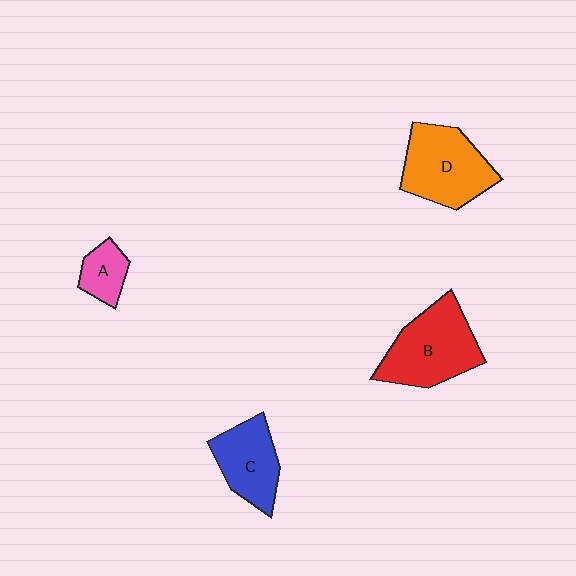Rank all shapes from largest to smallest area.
From largest to smallest: B (red), D (orange), C (blue), A (pink).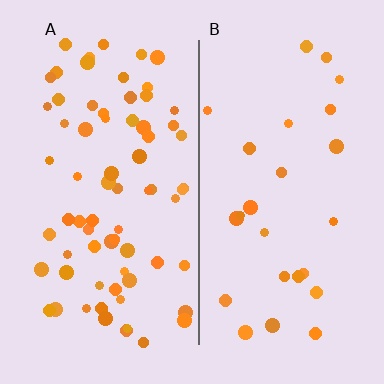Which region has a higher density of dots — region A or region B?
A (the left).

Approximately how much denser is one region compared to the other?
Approximately 2.7× — region A over region B.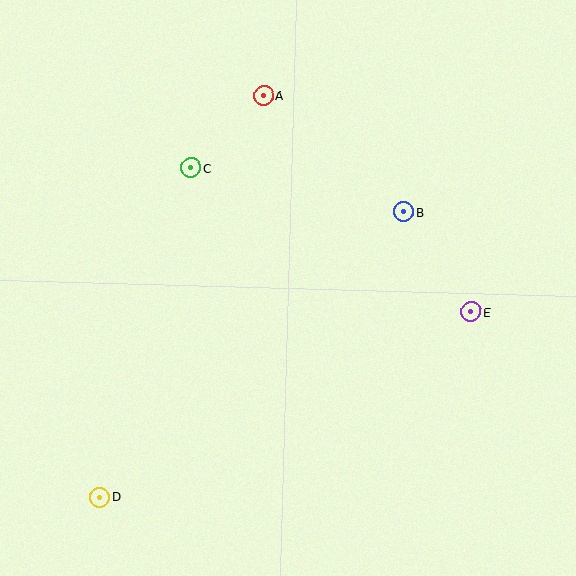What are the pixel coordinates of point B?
Point B is at (404, 212).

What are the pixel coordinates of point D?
Point D is at (100, 497).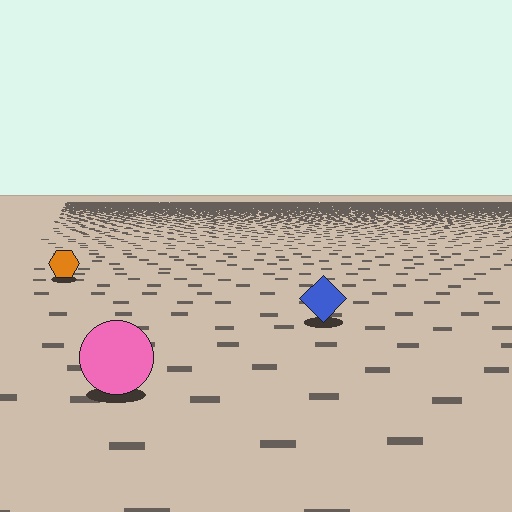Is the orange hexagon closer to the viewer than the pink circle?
No. The pink circle is closer — you can tell from the texture gradient: the ground texture is coarser near it.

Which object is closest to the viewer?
The pink circle is closest. The texture marks near it are larger and more spread out.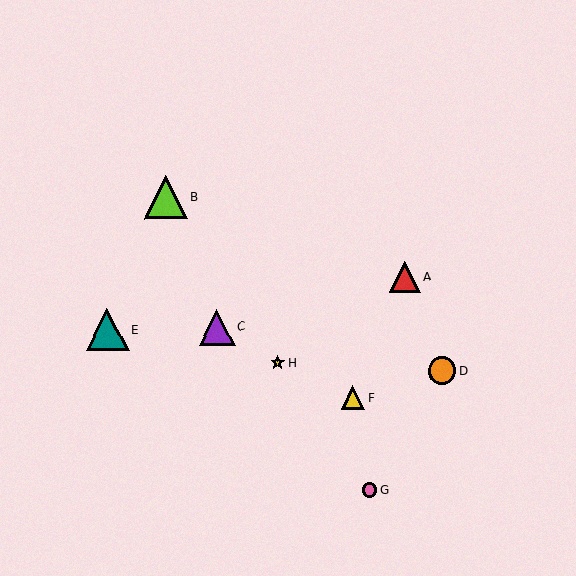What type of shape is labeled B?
Shape B is a lime triangle.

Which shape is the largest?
The lime triangle (labeled B) is the largest.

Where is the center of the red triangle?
The center of the red triangle is at (405, 277).